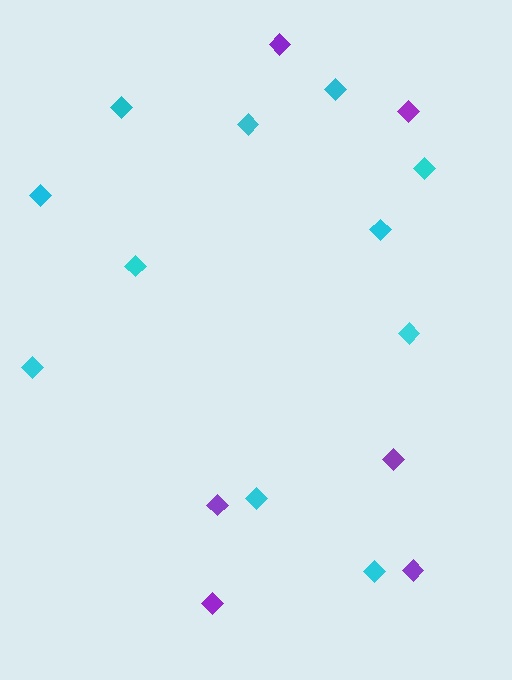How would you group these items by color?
There are 2 groups: one group of cyan diamonds (11) and one group of purple diamonds (6).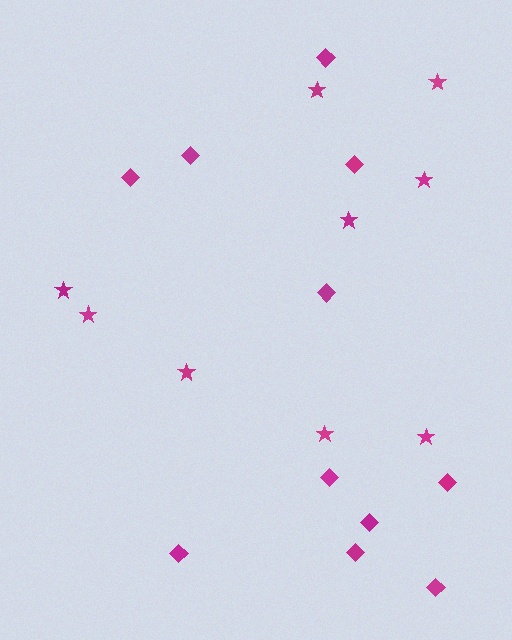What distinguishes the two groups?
There are 2 groups: one group of stars (9) and one group of diamonds (11).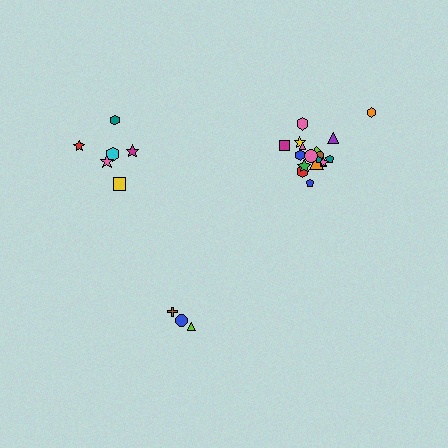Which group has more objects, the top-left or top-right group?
The top-right group.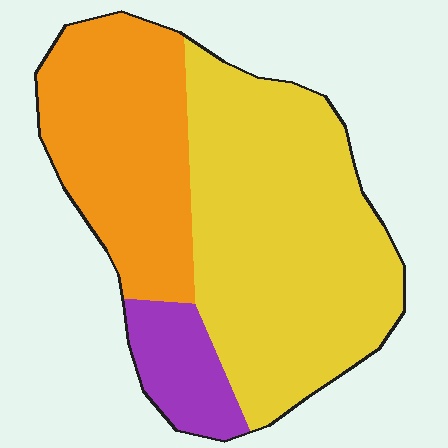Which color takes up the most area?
Yellow, at roughly 55%.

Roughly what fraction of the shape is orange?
Orange covers about 35% of the shape.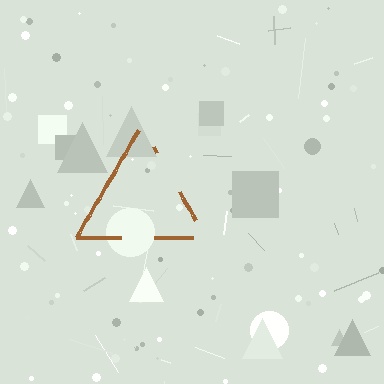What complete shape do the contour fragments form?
The contour fragments form a triangle.